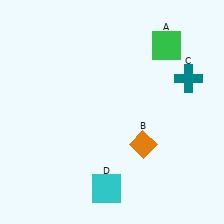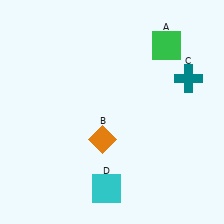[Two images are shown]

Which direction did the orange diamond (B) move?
The orange diamond (B) moved left.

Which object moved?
The orange diamond (B) moved left.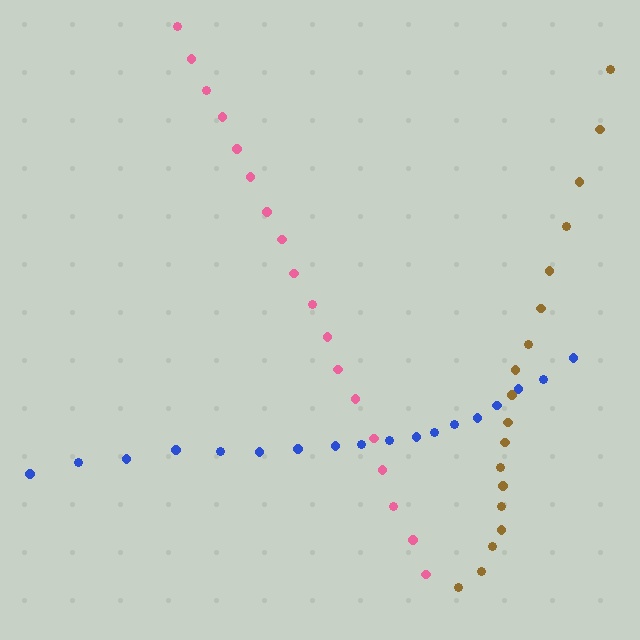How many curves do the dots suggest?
There are 3 distinct paths.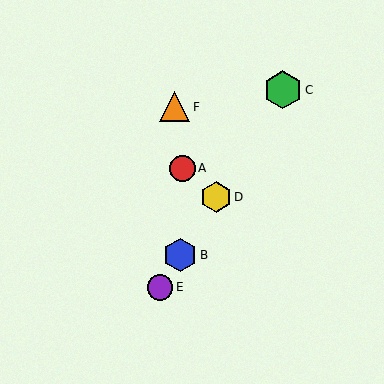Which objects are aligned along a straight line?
Objects B, C, D, E are aligned along a straight line.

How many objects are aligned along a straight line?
4 objects (B, C, D, E) are aligned along a straight line.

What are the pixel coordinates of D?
Object D is at (216, 197).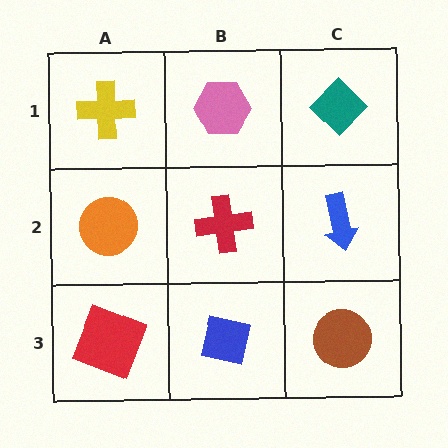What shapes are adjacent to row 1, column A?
An orange circle (row 2, column A), a pink hexagon (row 1, column B).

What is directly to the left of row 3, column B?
A red square.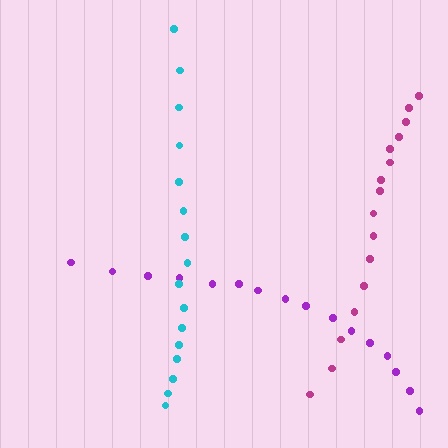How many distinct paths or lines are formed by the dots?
There are 3 distinct paths.